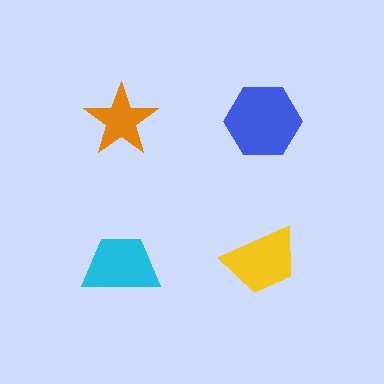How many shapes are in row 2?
2 shapes.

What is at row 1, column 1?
An orange star.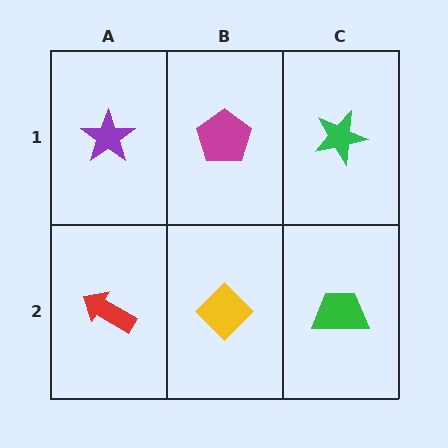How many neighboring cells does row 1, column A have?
2.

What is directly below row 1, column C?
A green trapezoid.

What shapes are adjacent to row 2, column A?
A purple star (row 1, column A), a yellow diamond (row 2, column B).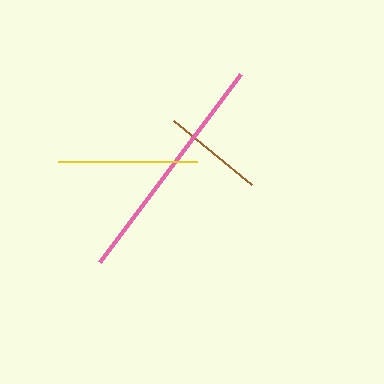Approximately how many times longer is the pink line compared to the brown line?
The pink line is approximately 2.3 times the length of the brown line.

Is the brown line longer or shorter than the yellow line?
The yellow line is longer than the brown line.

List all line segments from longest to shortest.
From longest to shortest: pink, yellow, brown.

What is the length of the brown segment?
The brown segment is approximately 101 pixels long.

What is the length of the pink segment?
The pink segment is approximately 235 pixels long.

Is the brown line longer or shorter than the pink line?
The pink line is longer than the brown line.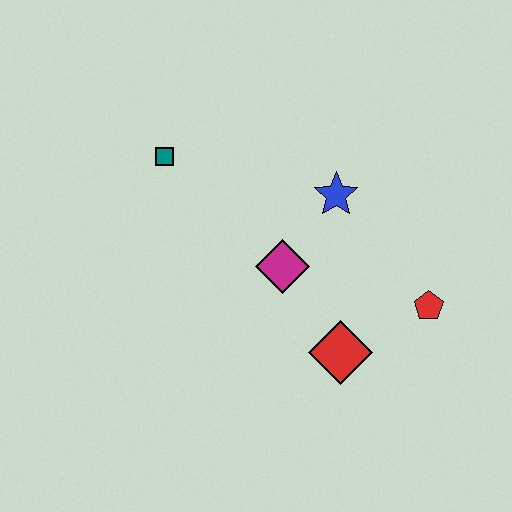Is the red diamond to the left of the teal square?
No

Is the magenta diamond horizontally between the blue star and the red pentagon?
No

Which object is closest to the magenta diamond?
The blue star is closest to the magenta diamond.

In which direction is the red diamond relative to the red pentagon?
The red diamond is to the left of the red pentagon.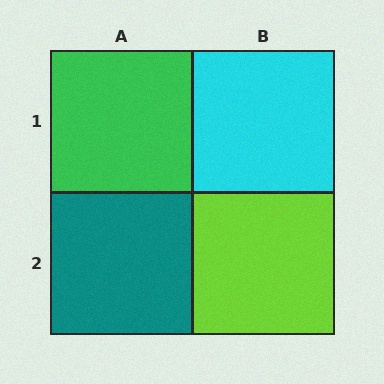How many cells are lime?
1 cell is lime.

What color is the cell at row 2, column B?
Lime.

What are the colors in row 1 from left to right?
Green, cyan.